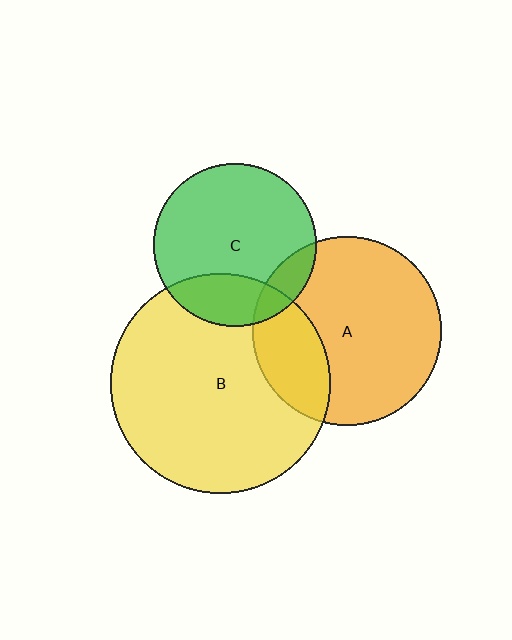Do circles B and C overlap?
Yes.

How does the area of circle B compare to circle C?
Approximately 1.8 times.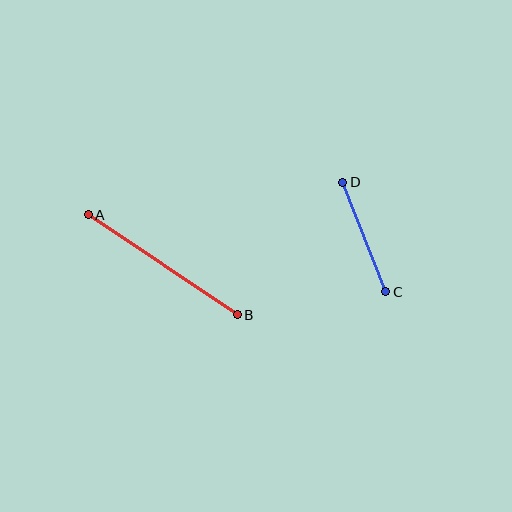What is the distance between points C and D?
The distance is approximately 118 pixels.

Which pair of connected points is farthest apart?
Points A and B are farthest apart.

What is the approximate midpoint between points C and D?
The midpoint is at approximately (364, 237) pixels.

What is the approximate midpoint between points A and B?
The midpoint is at approximately (163, 265) pixels.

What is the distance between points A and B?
The distance is approximately 180 pixels.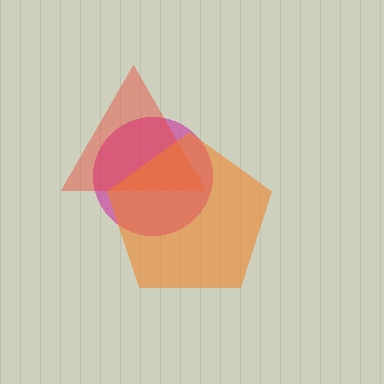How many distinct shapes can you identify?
There are 3 distinct shapes: a magenta circle, a red triangle, an orange pentagon.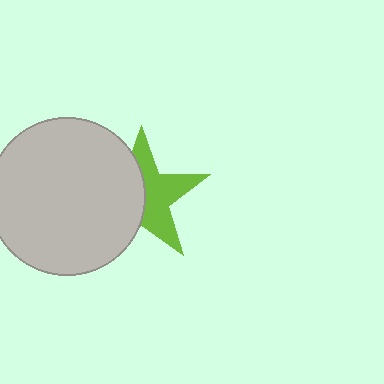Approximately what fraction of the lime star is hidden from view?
Roughly 49% of the lime star is hidden behind the light gray circle.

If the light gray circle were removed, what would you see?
You would see the complete lime star.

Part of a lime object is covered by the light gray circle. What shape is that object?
It is a star.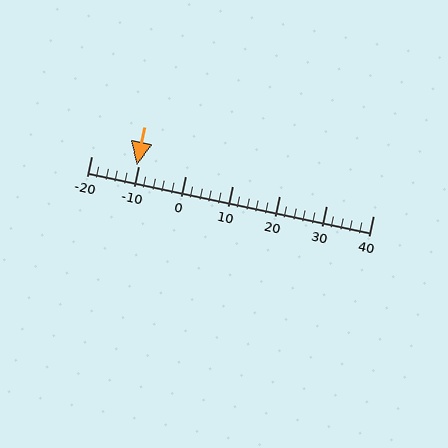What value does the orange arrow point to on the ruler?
The orange arrow points to approximately -10.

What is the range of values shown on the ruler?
The ruler shows values from -20 to 40.